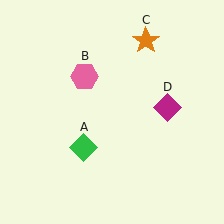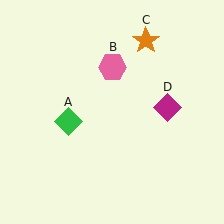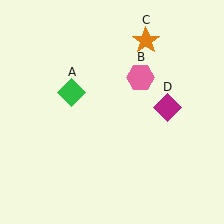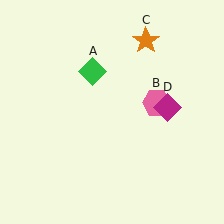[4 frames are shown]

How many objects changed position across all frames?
2 objects changed position: green diamond (object A), pink hexagon (object B).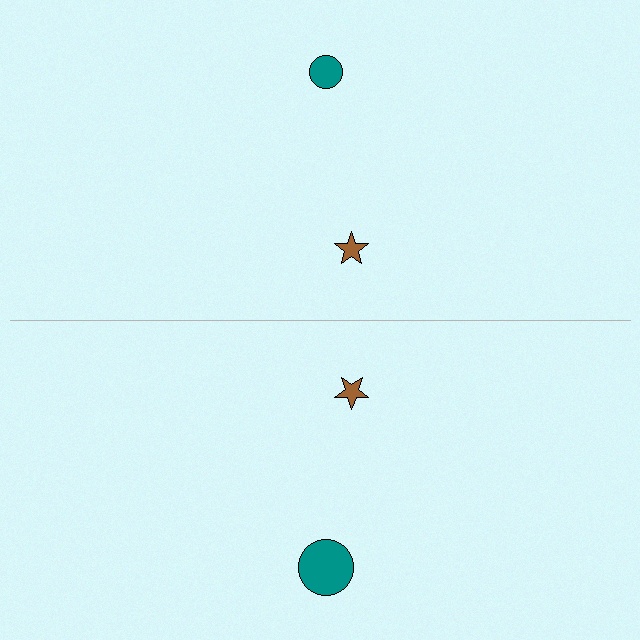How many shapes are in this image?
There are 4 shapes in this image.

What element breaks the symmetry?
The teal circle on the bottom side has a different size than its mirror counterpart.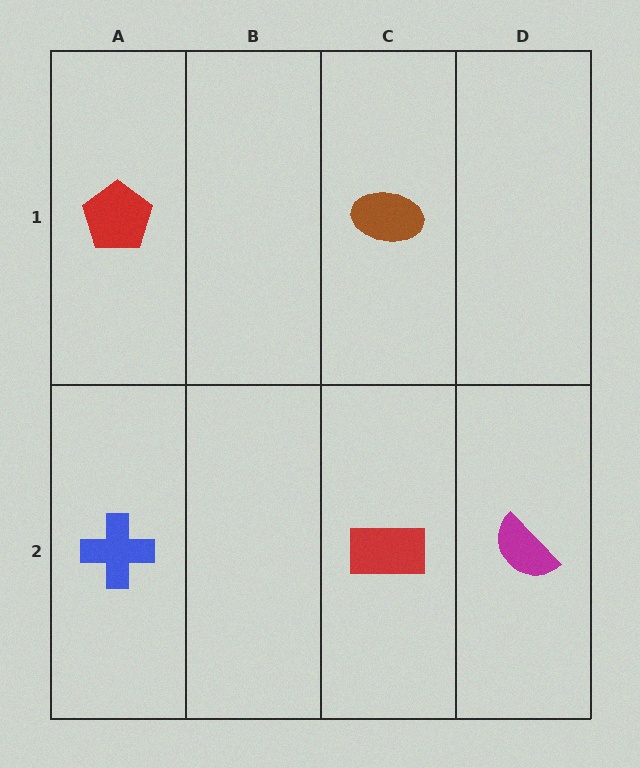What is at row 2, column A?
A blue cross.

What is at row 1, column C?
A brown ellipse.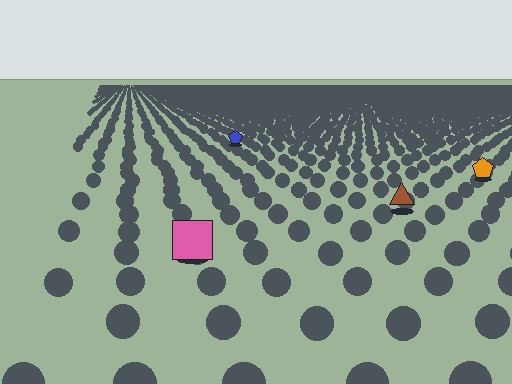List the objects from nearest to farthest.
From nearest to farthest: the pink square, the brown triangle, the orange pentagon, the blue pentagon.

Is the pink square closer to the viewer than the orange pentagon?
Yes. The pink square is closer — you can tell from the texture gradient: the ground texture is coarser near it.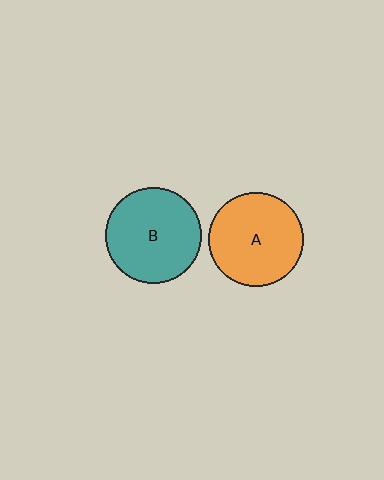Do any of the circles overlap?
No, none of the circles overlap.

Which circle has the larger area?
Circle B (teal).